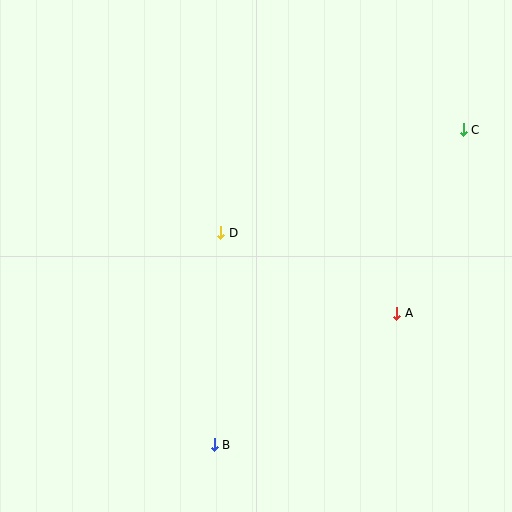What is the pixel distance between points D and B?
The distance between D and B is 212 pixels.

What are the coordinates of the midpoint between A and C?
The midpoint between A and C is at (430, 221).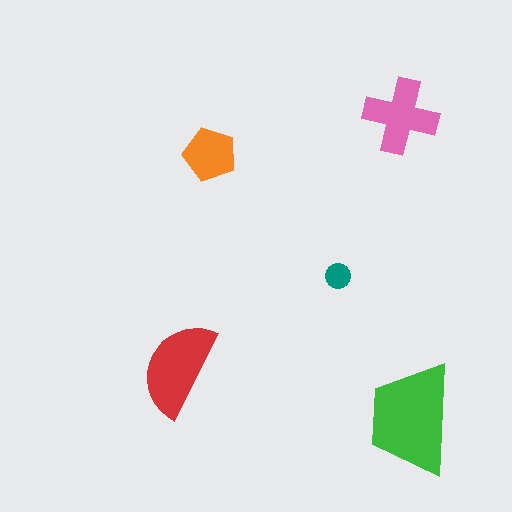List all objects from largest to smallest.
The green trapezoid, the red semicircle, the pink cross, the orange pentagon, the teal circle.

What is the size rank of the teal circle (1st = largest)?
5th.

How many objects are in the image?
There are 5 objects in the image.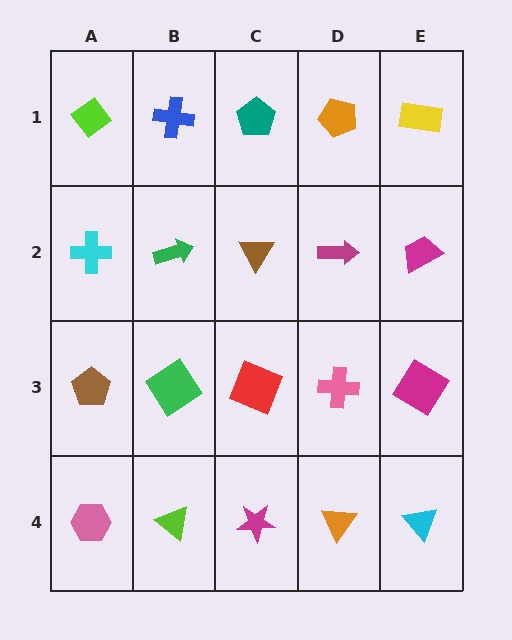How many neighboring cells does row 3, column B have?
4.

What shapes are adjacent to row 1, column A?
A cyan cross (row 2, column A), a blue cross (row 1, column B).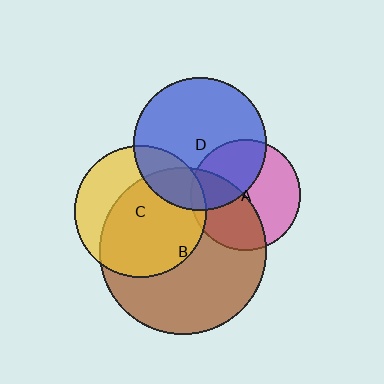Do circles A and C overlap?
Yes.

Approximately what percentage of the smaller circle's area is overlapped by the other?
Approximately 5%.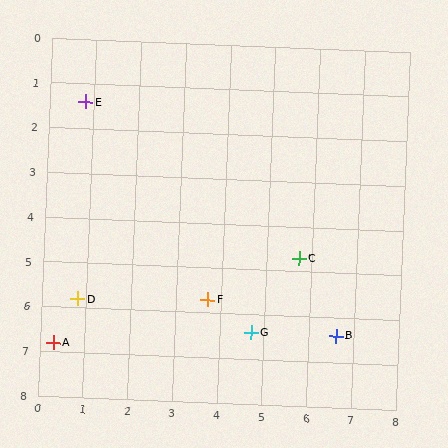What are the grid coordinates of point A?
Point A is at approximately (0.3, 6.8).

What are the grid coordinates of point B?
Point B is at approximately (6.6, 6.4).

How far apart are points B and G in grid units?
Points B and G are about 1.9 grid units apart.